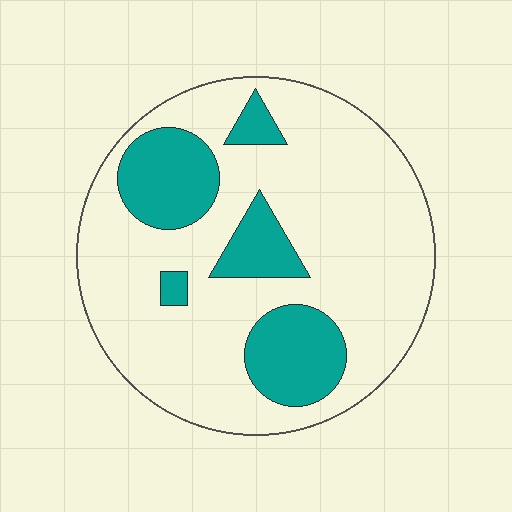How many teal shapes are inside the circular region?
5.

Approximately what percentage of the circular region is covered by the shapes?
Approximately 25%.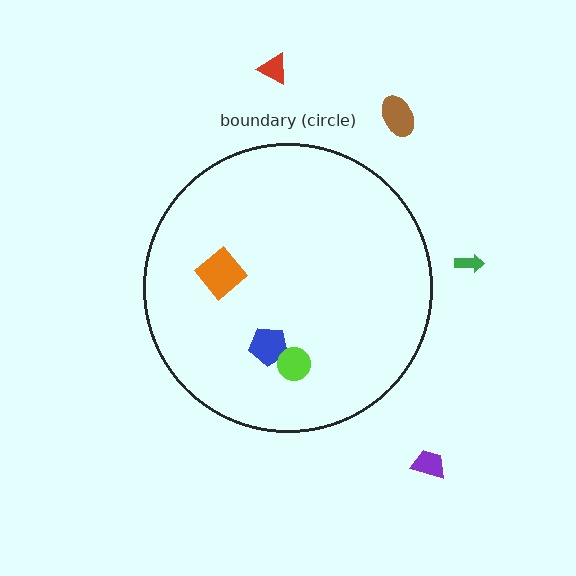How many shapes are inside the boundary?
3 inside, 4 outside.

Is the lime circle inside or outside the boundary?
Inside.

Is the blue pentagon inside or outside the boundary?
Inside.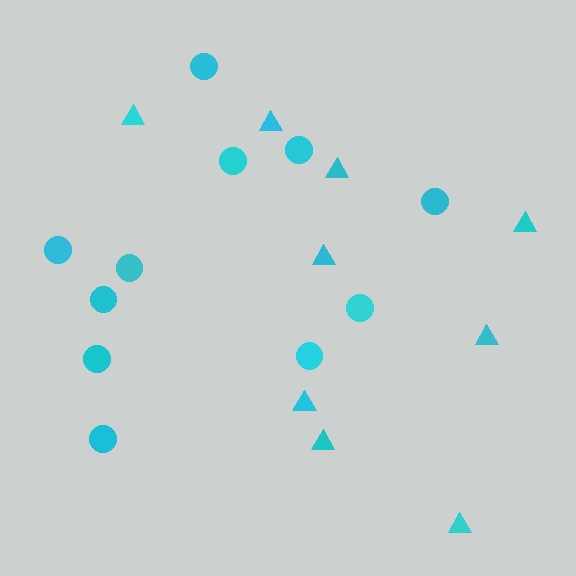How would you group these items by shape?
There are 2 groups: one group of triangles (9) and one group of circles (11).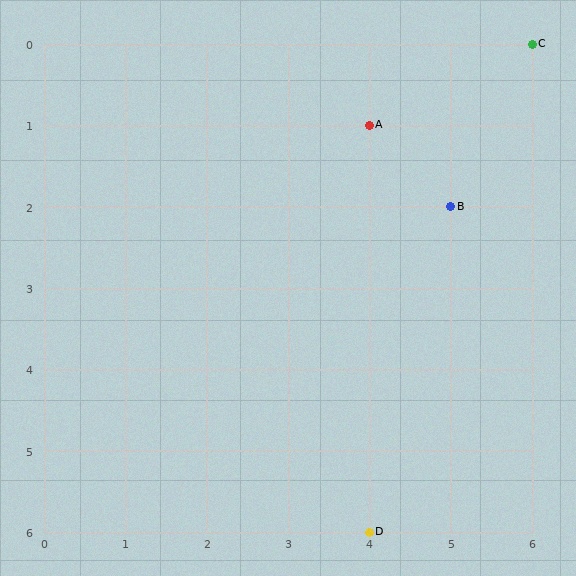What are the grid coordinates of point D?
Point D is at grid coordinates (4, 6).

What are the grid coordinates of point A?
Point A is at grid coordinates (4, 1).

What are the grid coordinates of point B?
Point B is at grid coordinates (5, 2).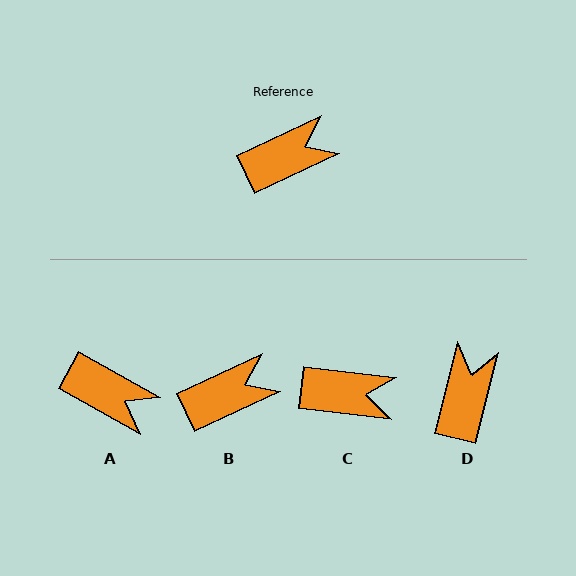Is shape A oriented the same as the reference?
No, it is off by about 54 degrees.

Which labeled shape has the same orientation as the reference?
B.